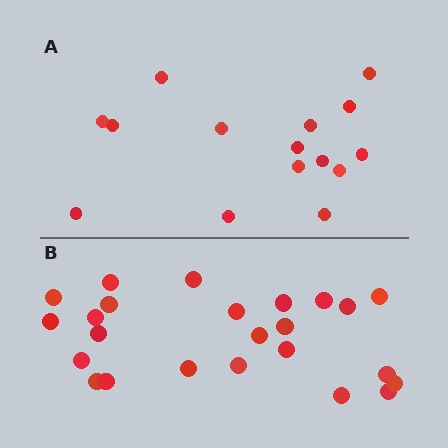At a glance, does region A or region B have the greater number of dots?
Region B (the bottom region) has more dots.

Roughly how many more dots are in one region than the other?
Region B has roughly 8 or so more dots than region A.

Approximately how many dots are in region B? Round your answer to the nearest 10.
About 20 dots. (The exact count is 24, which rounds to 20.)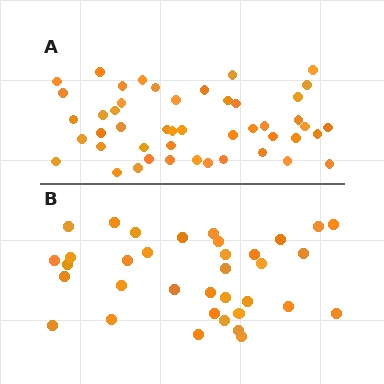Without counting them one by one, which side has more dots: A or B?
Region A (the top region) has more dots.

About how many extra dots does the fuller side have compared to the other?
Region A has roughly 12 or so more dots than region B.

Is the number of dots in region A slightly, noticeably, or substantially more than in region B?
Region A has noticeably more, but not dramatically so. The ratio is roughly 1.3 to 1.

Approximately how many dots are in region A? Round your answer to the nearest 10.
About 50 dots. (The exact count is 47, which rounds to 50.)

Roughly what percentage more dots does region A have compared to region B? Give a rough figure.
About 35% more.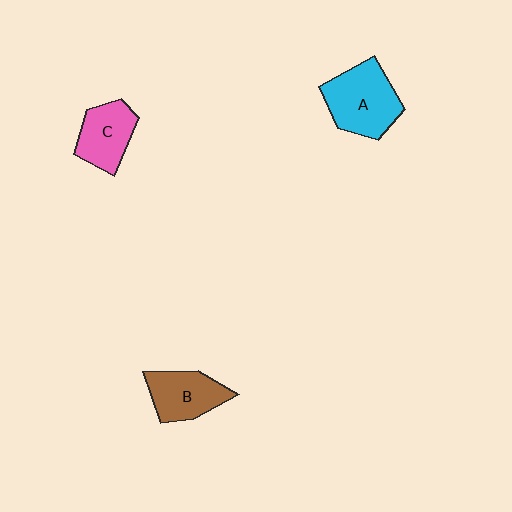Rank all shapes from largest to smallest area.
From largest to smallest: A (cyan), B (brown), C (pink).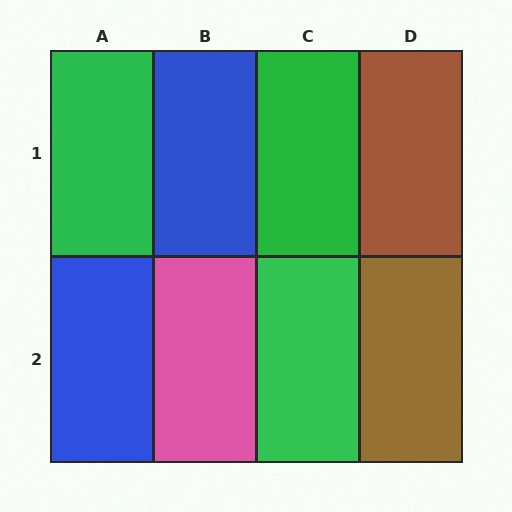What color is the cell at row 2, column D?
Brown.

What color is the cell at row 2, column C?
Green.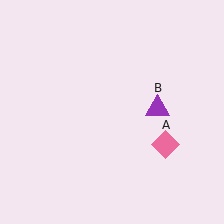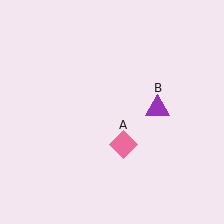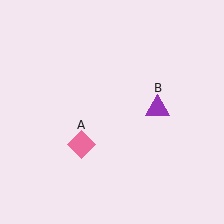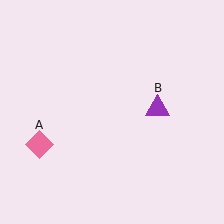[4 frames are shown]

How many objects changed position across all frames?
1 object changed position: pink diamond (object A).